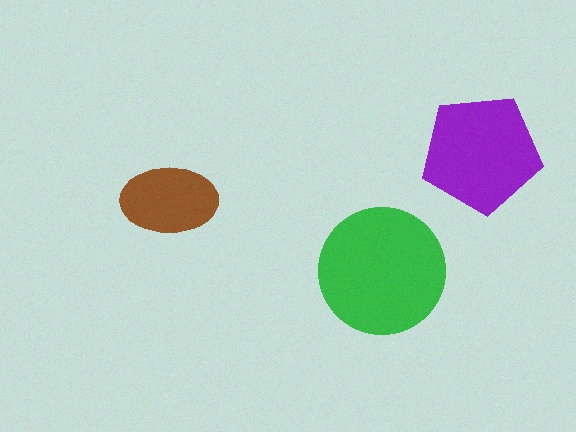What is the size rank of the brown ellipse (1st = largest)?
3rd.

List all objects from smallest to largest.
The brown ellipse, the purple pentagon, the green circle.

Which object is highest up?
The purple pentagon is topmost.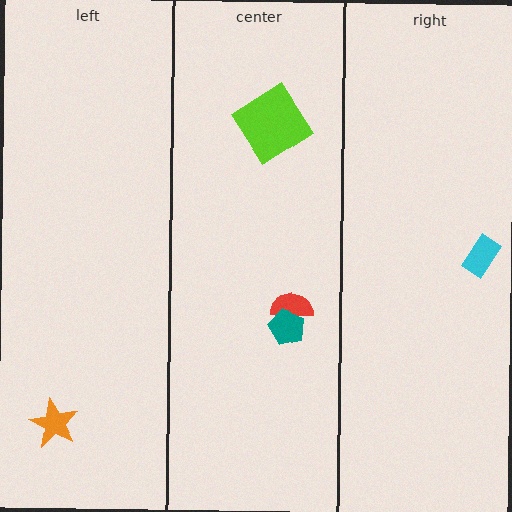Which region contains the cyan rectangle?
The right region.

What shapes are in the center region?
The lime diamond, the red semicircle, the teal pentagon.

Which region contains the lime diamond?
The center region.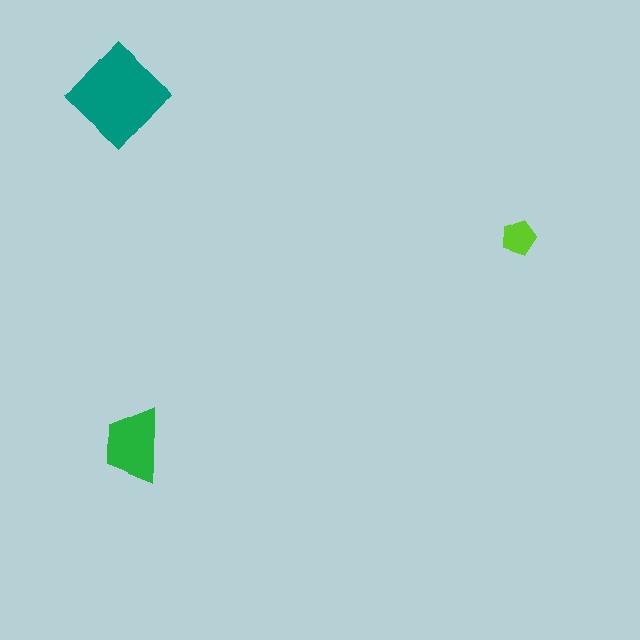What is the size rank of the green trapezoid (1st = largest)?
2nd.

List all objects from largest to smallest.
The teal diamond, the green trapezoid, the lime pentagon.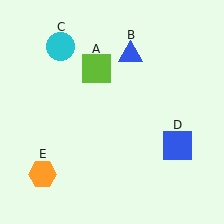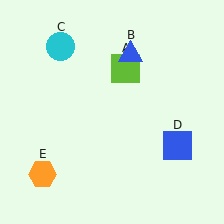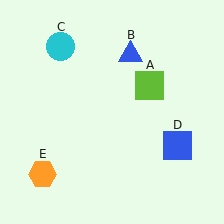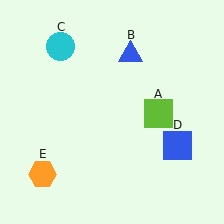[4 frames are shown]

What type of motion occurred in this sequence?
The lime square (object A) rotated clockwise around the center of the scene.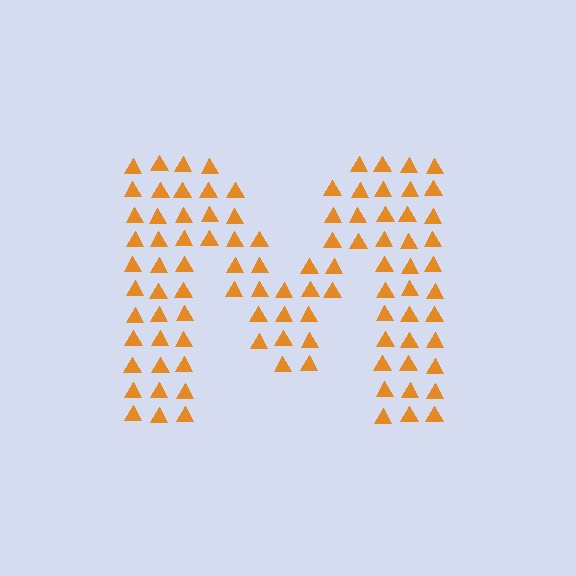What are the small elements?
The small elements are triangles.